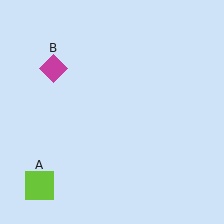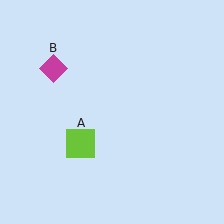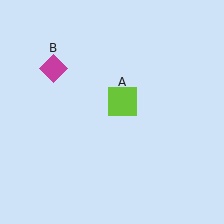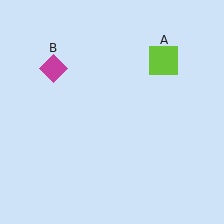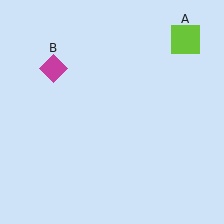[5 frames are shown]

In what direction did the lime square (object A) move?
The lime square (object A) moved up and to the right.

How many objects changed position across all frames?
1 object changed position: lime square (object A).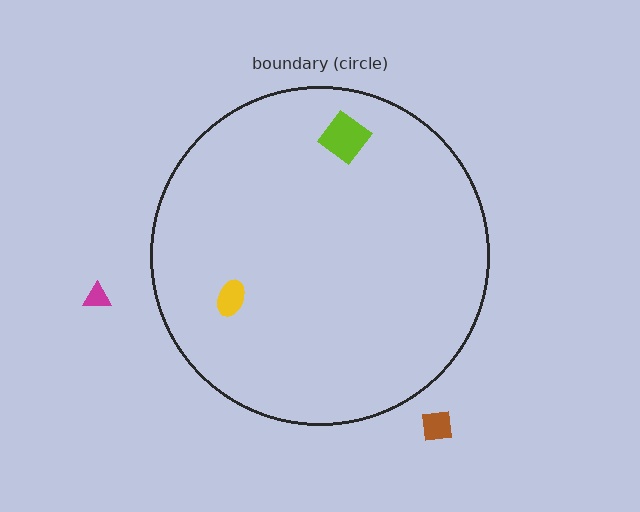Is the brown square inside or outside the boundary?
Outside.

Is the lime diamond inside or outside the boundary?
Inside.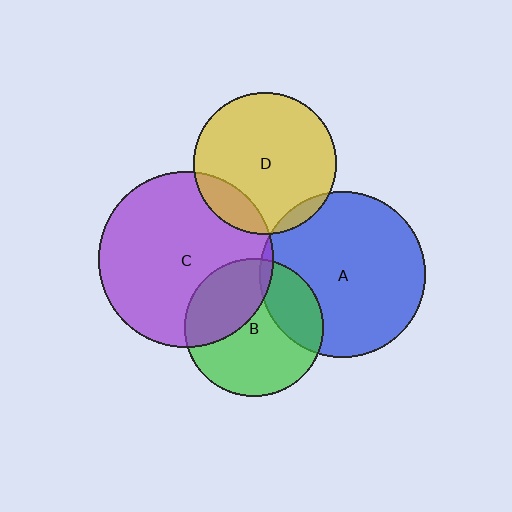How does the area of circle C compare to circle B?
Approximately 1.6 times.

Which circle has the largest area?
Circle C (purple).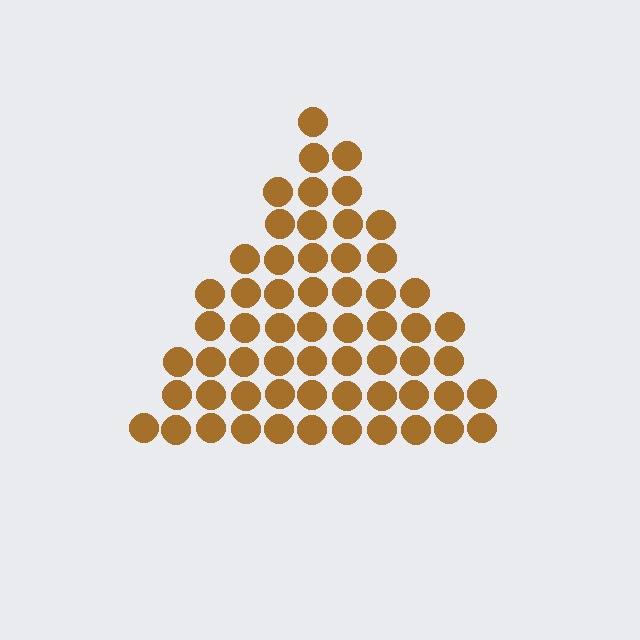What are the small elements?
The small elements are circles.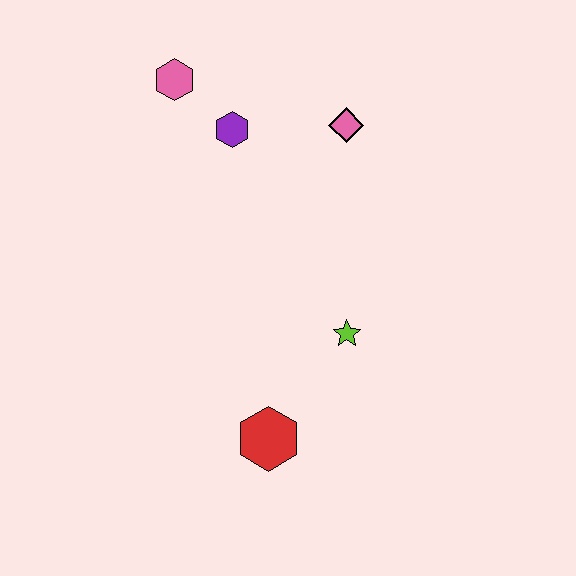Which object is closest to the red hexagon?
The lime star is closest to the red hexagon.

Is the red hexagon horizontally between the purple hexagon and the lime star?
Yes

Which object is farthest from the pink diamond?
The red hexagon is farthest from the pink diamond.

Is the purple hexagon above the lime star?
Yes